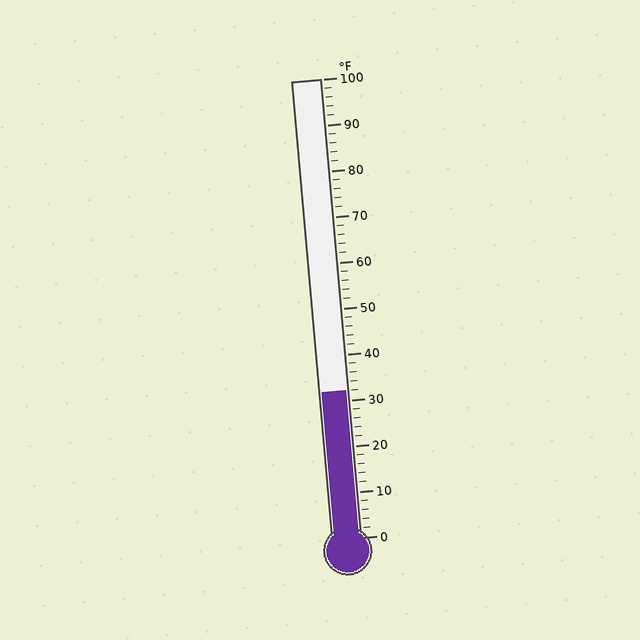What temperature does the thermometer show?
The thermometer shows approximately 32°F.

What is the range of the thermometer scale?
The thermometer scale ranges from 0°F to 100°F.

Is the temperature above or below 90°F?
The temperature is below 90°F.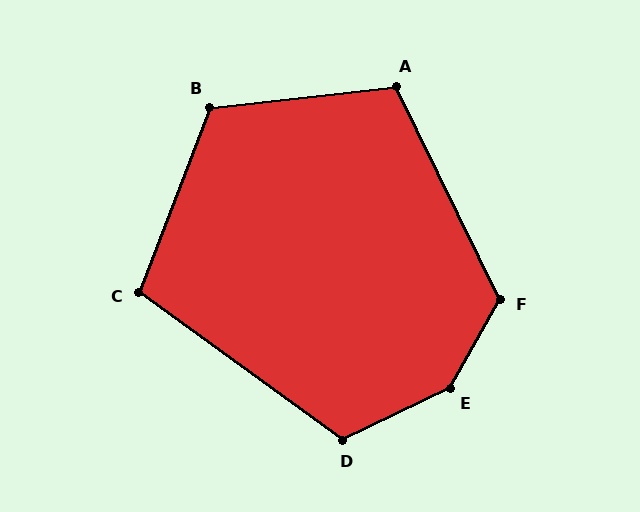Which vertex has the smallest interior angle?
C, at approximately 105 degrees.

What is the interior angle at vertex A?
Approximately 110 degrees (obtuse).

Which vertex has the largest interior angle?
E, at approximately 145 degrees.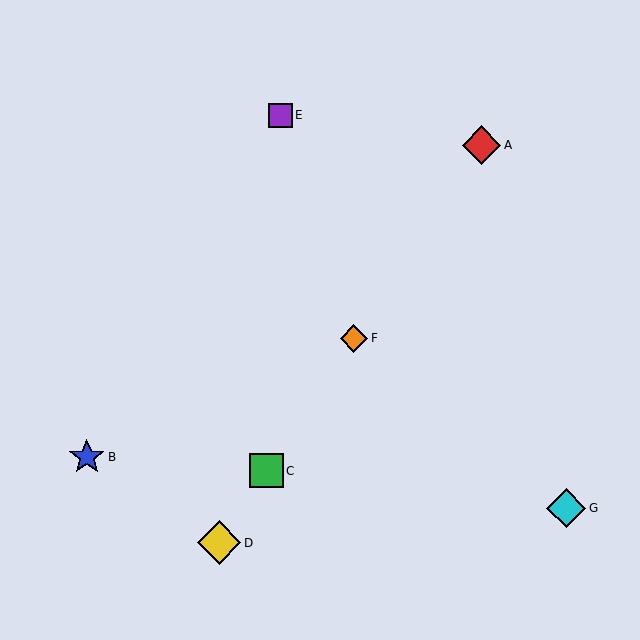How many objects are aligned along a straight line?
4 objects (A, C, D, F) are aligned along a straight line.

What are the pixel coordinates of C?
Object C is at (267, 471).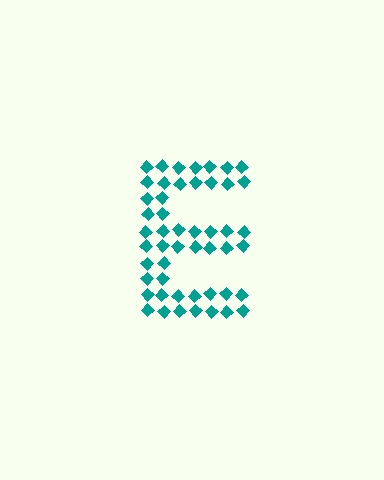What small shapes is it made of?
It is made of small diamonds.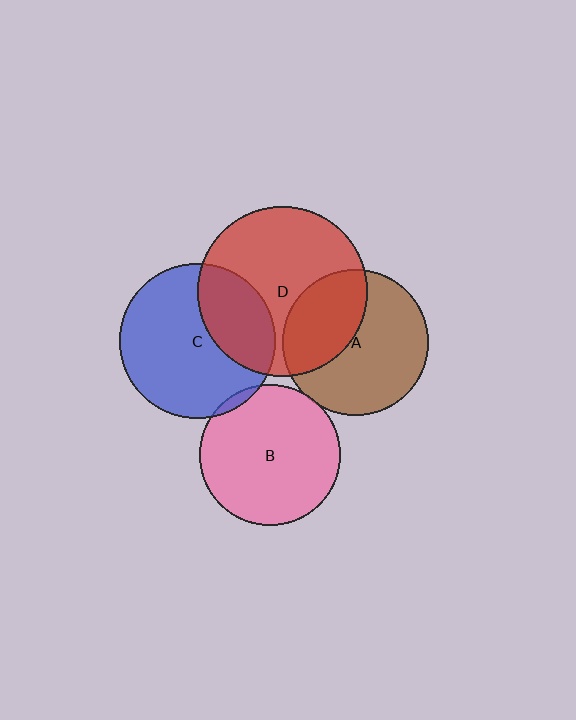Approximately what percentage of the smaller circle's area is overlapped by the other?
Approximately 5%.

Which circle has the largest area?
Circle D (red).